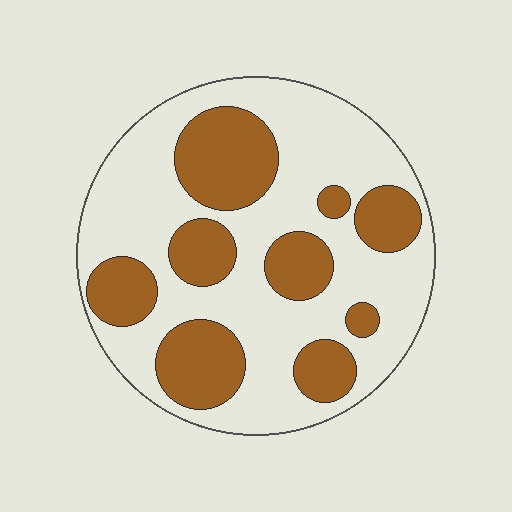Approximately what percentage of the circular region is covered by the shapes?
Approximately 35%.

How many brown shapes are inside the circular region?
9.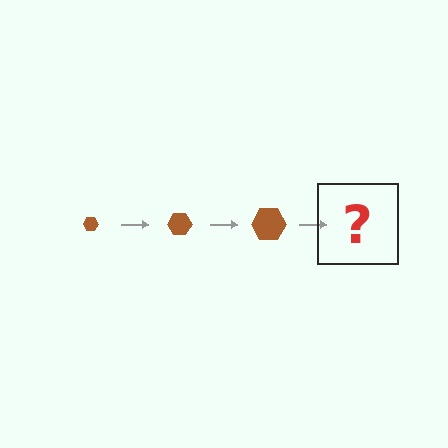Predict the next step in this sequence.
The next step is a brown hexagon, larger than the previous one.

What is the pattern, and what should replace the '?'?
The pattern is that the hexagon gets progressively larger each step. The '?' should be a brown hexagon, larger than the previous one.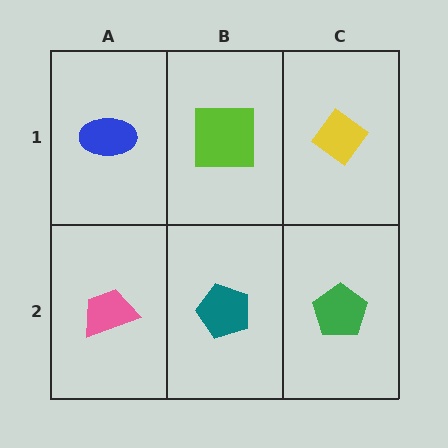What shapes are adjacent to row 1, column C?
A green pentagon (row 2, column C), a lime square (row 1, column B).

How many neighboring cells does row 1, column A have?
2.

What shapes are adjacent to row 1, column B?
A teal pentagon (row 2, column B), a blue ellipse (row 1, column A), a yellow diamond (row 1, column C).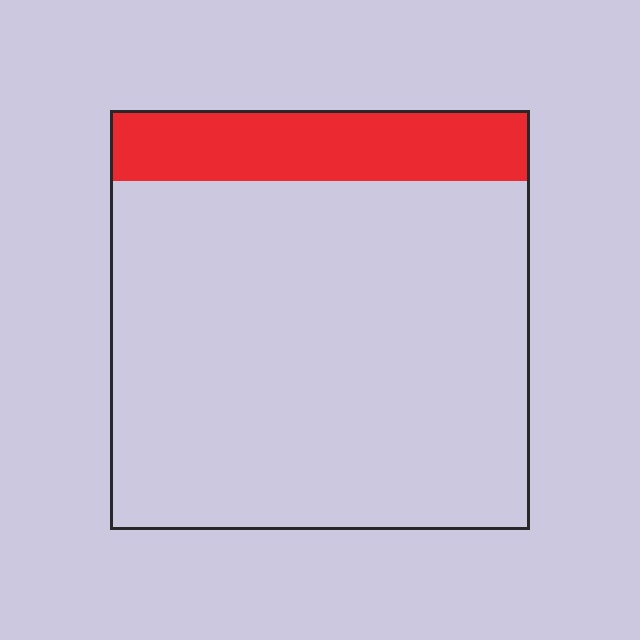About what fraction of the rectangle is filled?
About one sixth (1/6).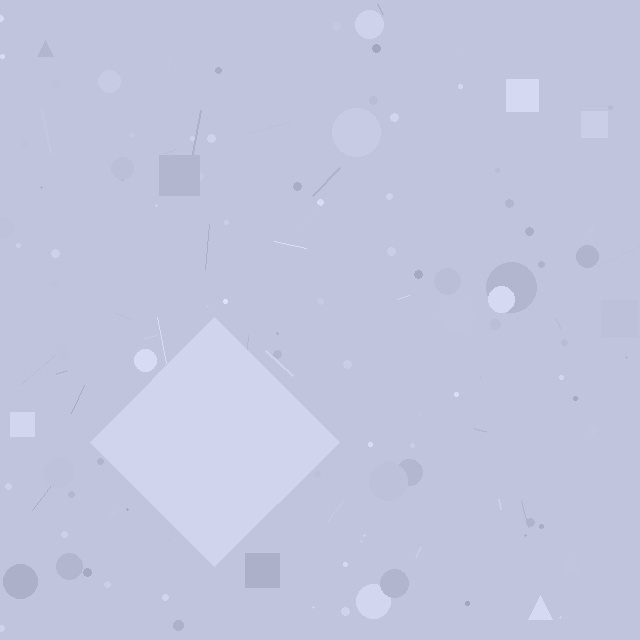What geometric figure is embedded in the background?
A diamond is embedded in the background.